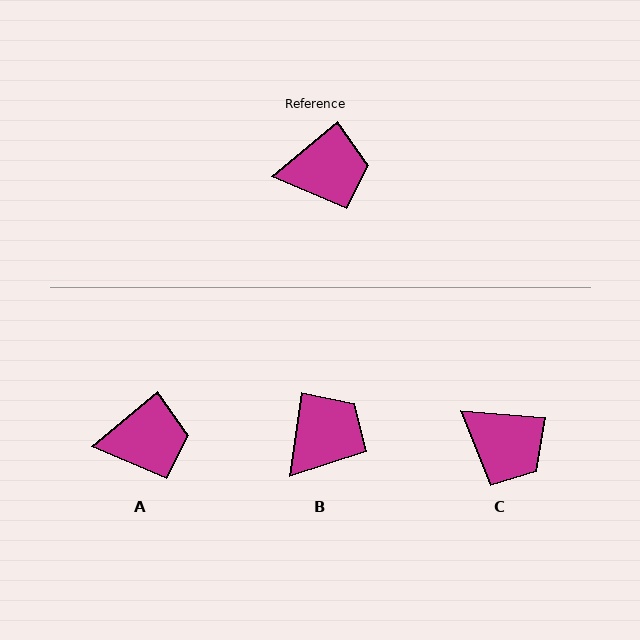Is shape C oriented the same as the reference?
No, it is off by about 45 degrees.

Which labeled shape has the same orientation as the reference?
A.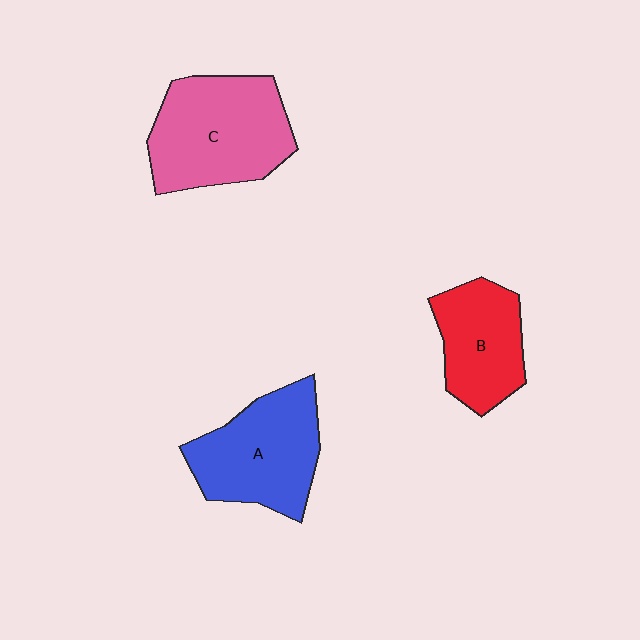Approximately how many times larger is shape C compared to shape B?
Approximately 1.5 times.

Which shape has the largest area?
Shape C (pink).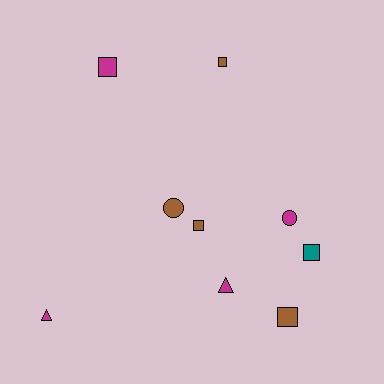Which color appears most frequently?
Magenta, with 4 objects.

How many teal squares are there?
There is 1 teal square.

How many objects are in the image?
There are 9 objects.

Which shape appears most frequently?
Square, with 5 objects.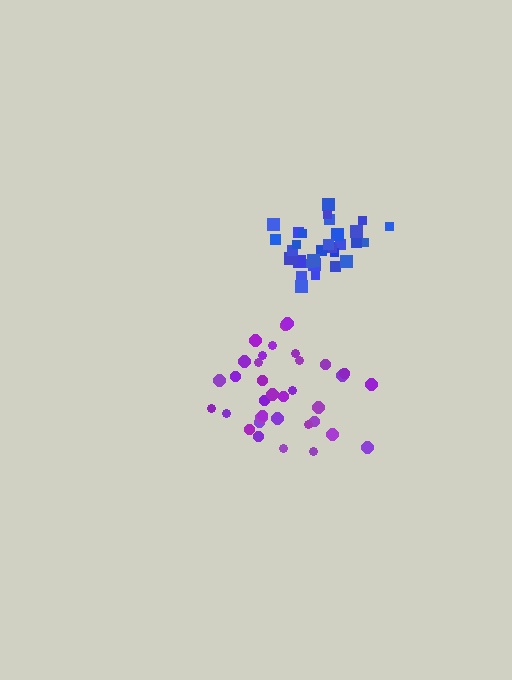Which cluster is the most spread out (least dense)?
Purple.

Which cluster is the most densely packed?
Blue.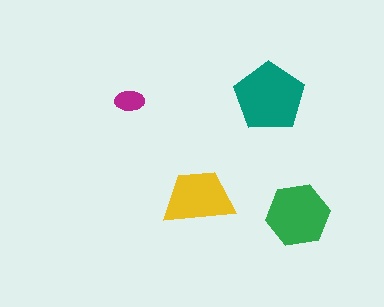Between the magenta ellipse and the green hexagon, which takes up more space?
The green hexagon.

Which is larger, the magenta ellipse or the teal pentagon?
The teal pentagon.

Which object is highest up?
The teal pentagon is topmost.